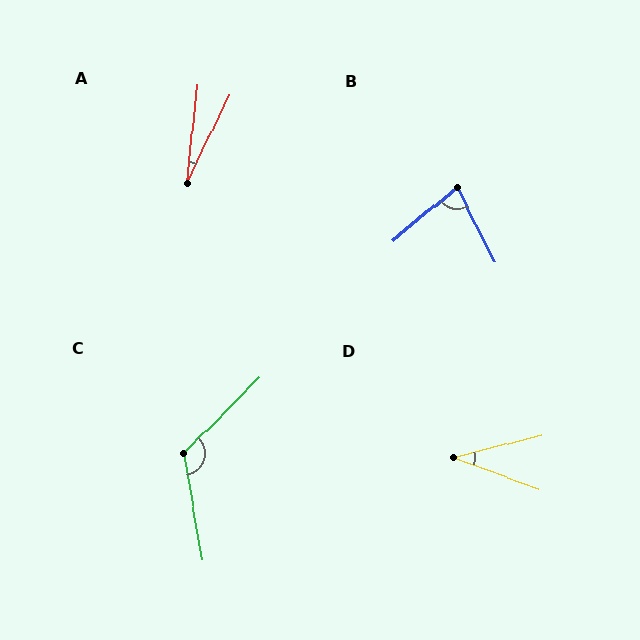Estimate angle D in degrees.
Approximately 35 degrees.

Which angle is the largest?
C, at approximately 126 degrees.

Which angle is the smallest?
A, at approximately 19 degrees.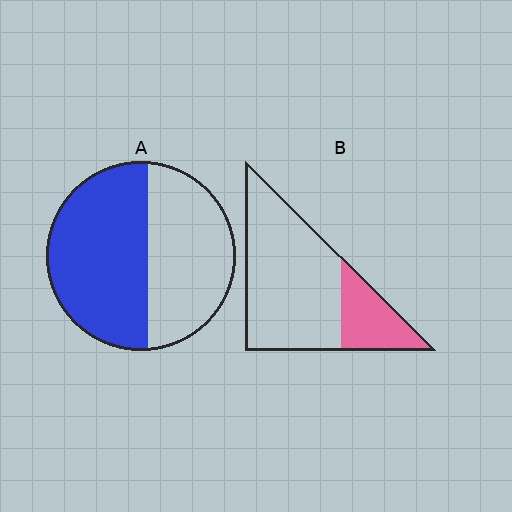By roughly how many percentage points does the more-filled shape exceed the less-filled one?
By roughly 30 percentage points (A over B).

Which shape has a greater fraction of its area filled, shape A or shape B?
Shape A.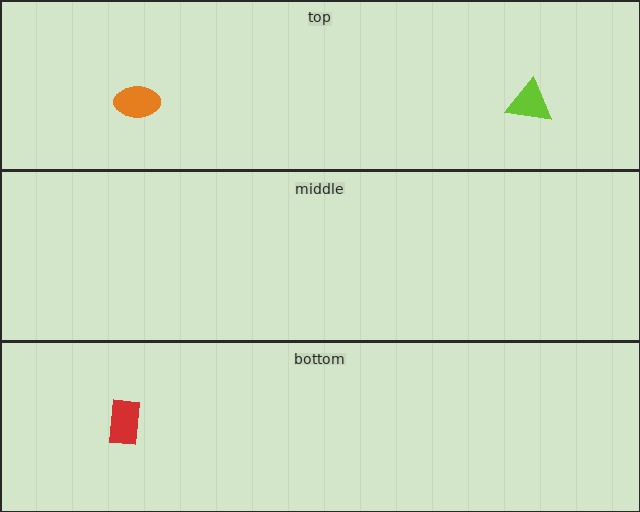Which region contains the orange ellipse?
The top region.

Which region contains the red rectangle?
The bottom region.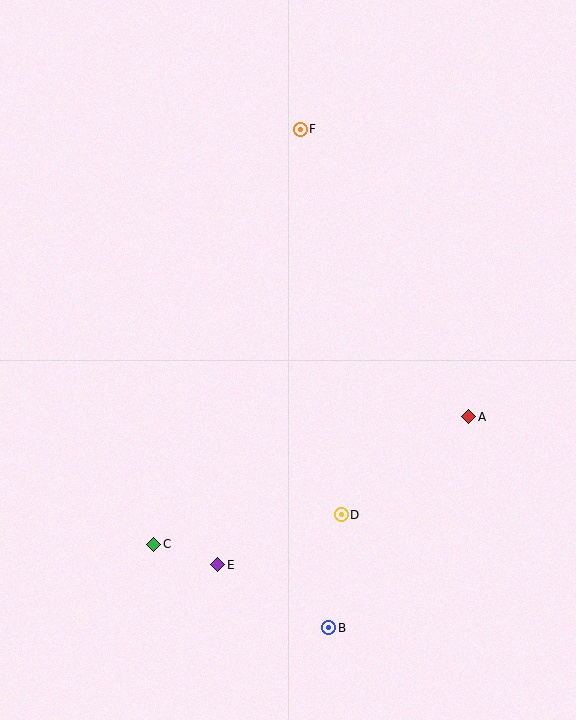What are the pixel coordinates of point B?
Point B is at (328, 628).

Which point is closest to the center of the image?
Point D at (341, 515) is closest to the center.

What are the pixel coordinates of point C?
Point C is at (154, 544).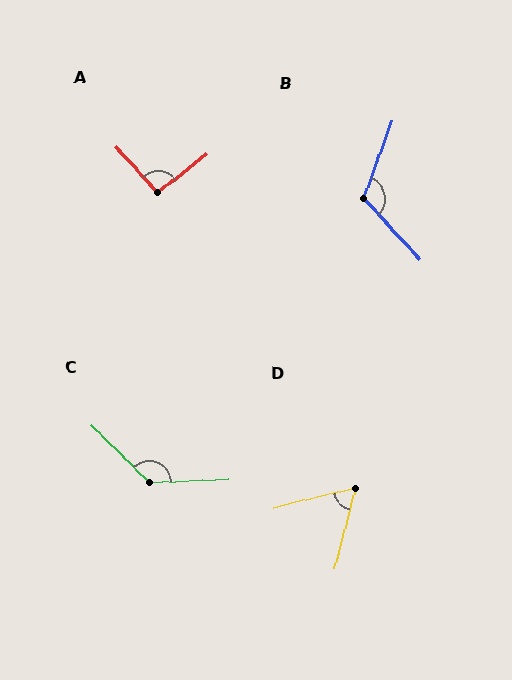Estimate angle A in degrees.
Approximately 96 degrees.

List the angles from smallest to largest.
D (61°), A (96°), B (117°), C (133°).